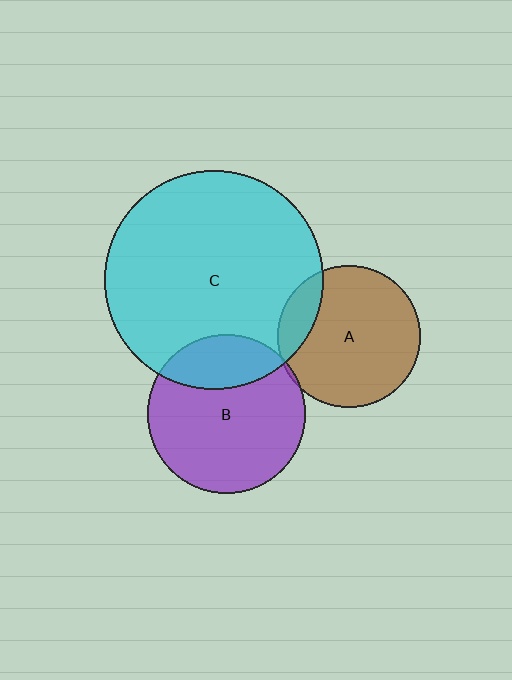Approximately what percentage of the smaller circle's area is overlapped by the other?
Approximately 5%.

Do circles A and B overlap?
Yes.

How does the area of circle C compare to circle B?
Approximately 1.9 times.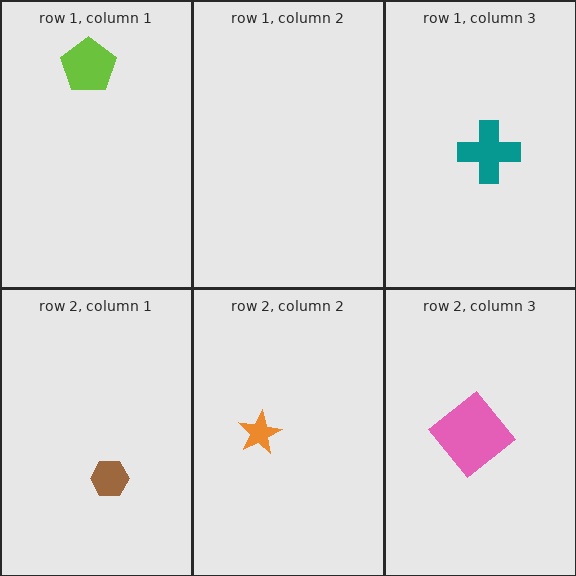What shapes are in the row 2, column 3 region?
The pink diamond.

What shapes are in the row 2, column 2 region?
The orange star.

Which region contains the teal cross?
The row 1, column 3 region.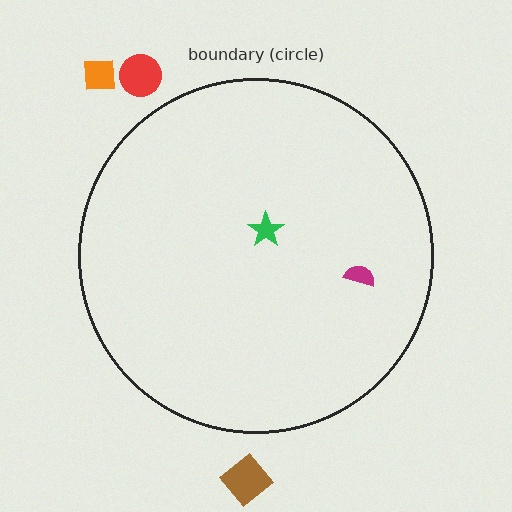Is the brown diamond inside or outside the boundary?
Outside.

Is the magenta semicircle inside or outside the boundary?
Inside.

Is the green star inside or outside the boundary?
Inside.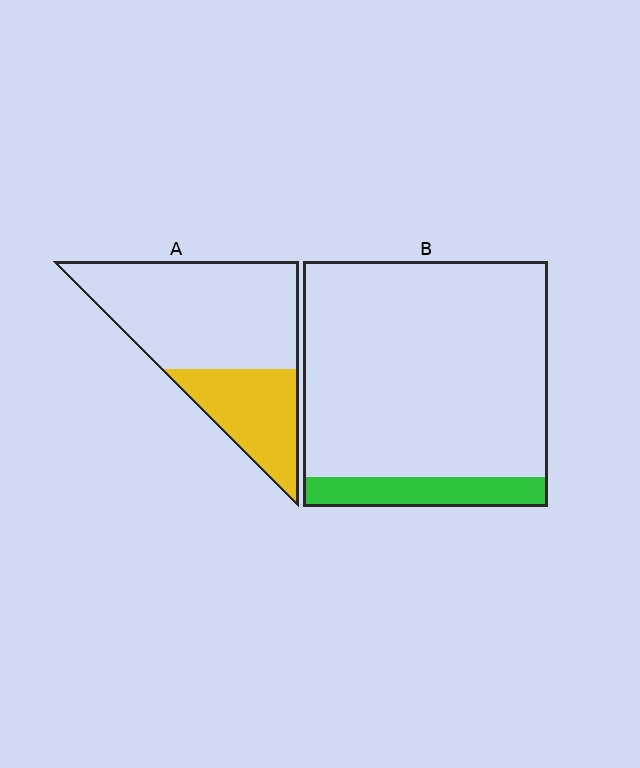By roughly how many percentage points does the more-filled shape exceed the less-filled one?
By roughly 20 percentage points (A over B).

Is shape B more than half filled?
No.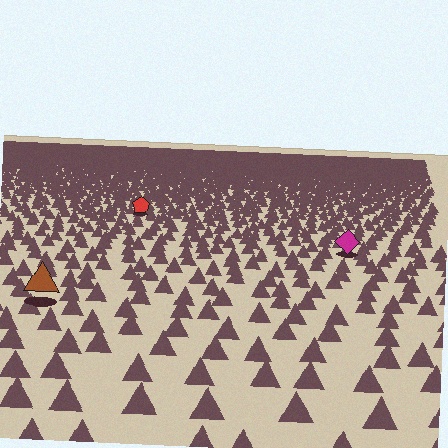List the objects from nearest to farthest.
From nearest to farthest: the brown triangle, the magenta diamond, the red pentagon.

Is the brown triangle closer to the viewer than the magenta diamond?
Yes. The brown triangle is closer — you can tell from the texture gradient: the ground texture is coarser near it.